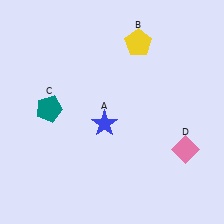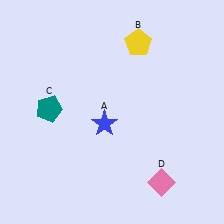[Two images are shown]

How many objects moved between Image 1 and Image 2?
1 object moved between the two images.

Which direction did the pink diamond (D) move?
The pink diamond (D) moved down.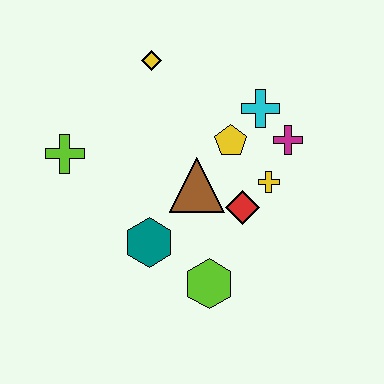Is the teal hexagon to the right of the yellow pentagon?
No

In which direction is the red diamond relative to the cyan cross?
The red diamond is below the cyan cross.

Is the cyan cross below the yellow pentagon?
No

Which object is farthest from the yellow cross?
The lime cross is farthest from the yellow cross.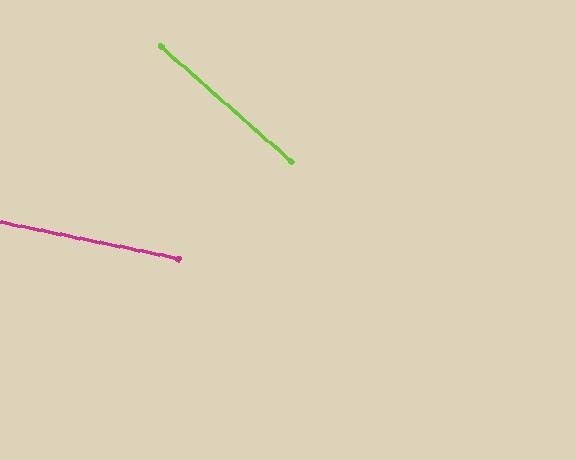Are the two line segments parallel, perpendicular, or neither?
Neither parallel nor perpendicular — they differ by about 30°.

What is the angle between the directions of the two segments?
Approximately 30 degrees.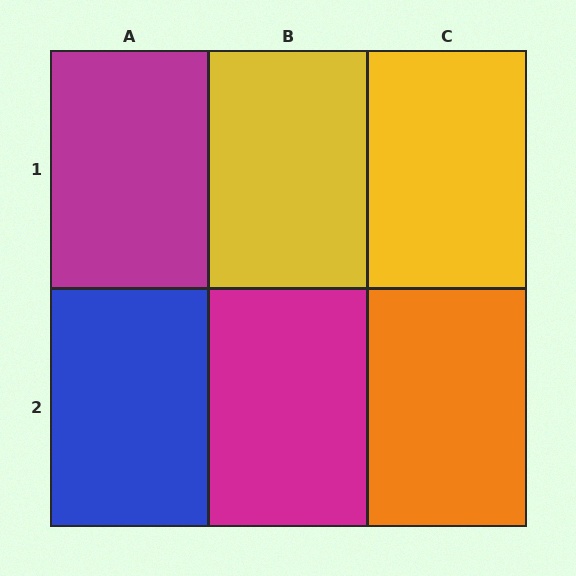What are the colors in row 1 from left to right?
Magenta, yellow, yellow.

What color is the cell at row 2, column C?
Orange.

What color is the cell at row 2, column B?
Magenta.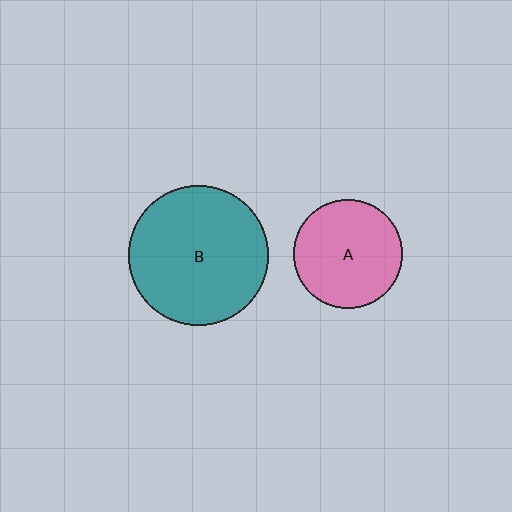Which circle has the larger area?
Circle B (teal).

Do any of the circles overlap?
No, none of the circles overlap.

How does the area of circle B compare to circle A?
Approximately 1.6 times.